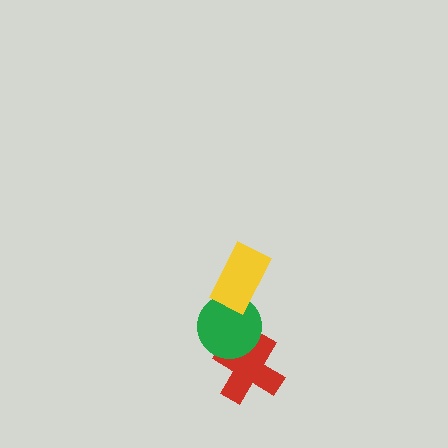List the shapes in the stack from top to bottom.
From top to bottom: the yellow rectangle, the green circle, the red cross.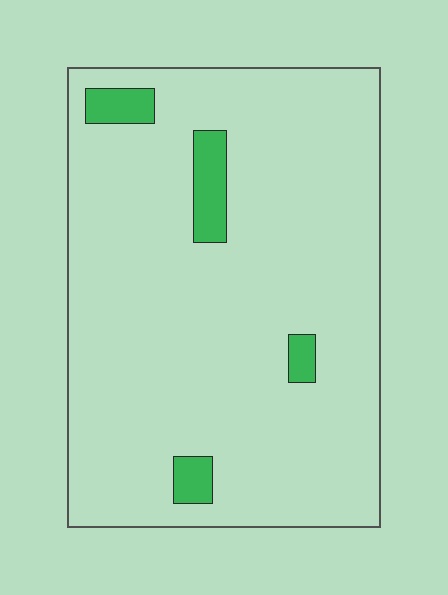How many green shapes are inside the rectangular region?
4.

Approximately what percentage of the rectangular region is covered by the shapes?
Approximately 5%.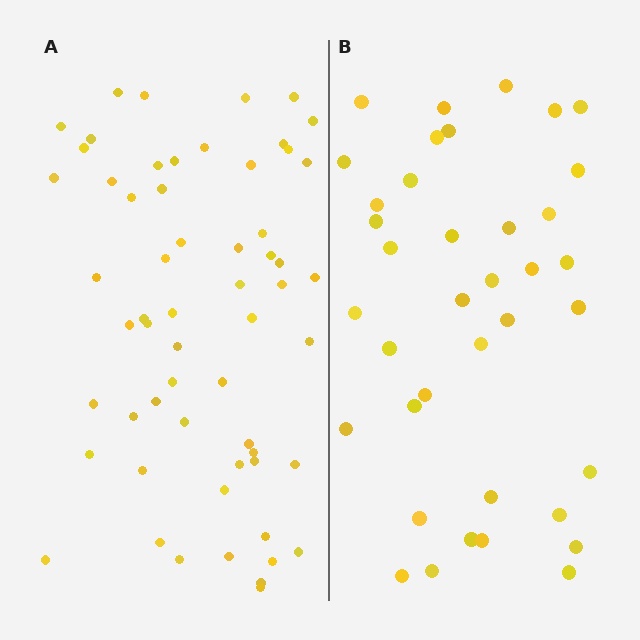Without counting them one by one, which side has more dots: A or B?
Region A (the left region) has more dots.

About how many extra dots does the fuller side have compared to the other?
Region A has approximately 20 more dots than region B.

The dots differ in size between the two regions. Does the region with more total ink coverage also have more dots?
No. Region B has more total ink coverage because its dots are larger, but region A actually contains more individual dots. Total area can be misleading — the number of items is what matters here.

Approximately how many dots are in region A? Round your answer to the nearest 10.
About 60 dots. (The exact count is 59, which rounds to 60.)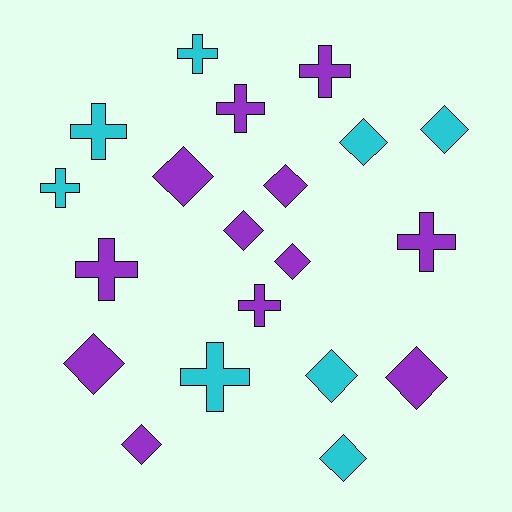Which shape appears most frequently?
Diamond, with 11 objects.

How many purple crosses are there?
There are 5 purple crosses.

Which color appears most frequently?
Purple, with 12 objects.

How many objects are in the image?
There are 20 objects.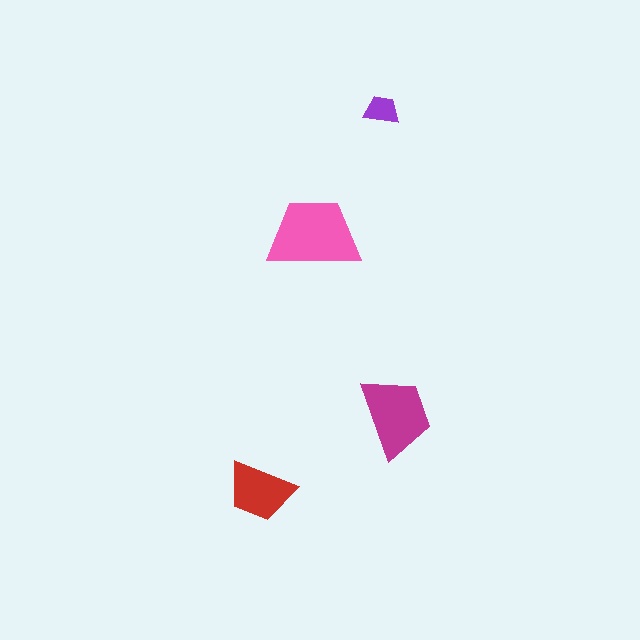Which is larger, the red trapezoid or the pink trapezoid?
The pink one.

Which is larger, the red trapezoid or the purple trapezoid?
The red one.